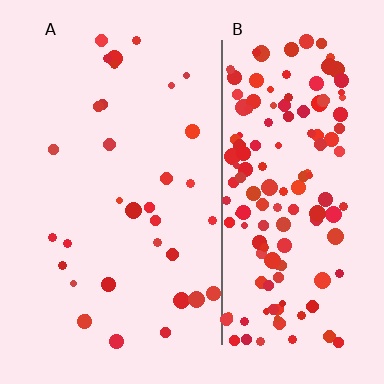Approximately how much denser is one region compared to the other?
Approximately 4.7× — region B over region A.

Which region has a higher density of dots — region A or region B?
B (the right).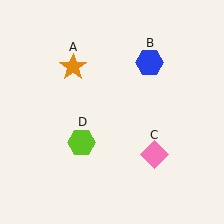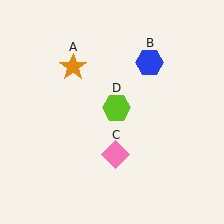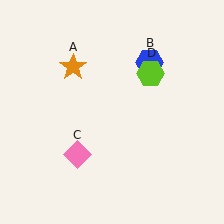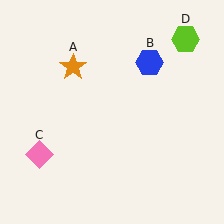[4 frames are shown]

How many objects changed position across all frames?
2 objects changed position: pink diamond (object C), lime hexagon (object D).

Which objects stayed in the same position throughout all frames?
Orange star (object A) and blue hexagon (object B) remained stationary.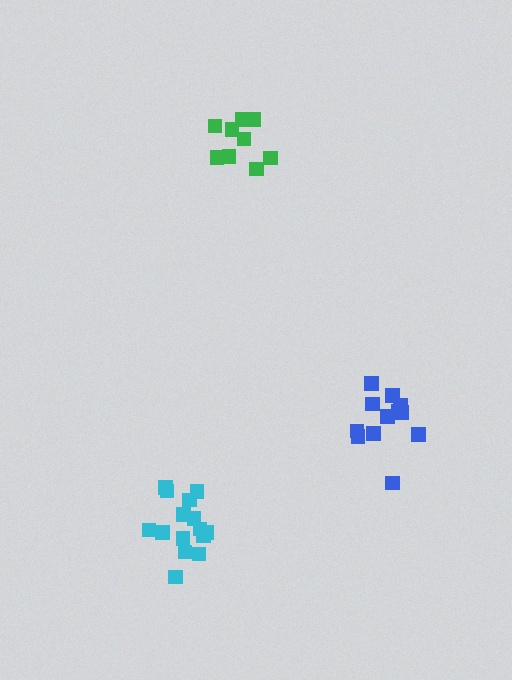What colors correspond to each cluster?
The clusters are colored: cyan, green, blue.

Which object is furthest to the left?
The cyan cluster is leftmost.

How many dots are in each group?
Group 1: 15 dots, Group 2: 9 dots, Group 3: 12 dots (36 total).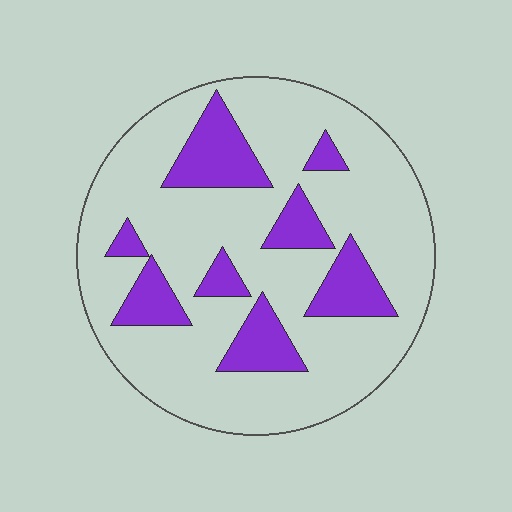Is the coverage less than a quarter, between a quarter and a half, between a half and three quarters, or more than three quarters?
Less than a quarter.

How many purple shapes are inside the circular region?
8.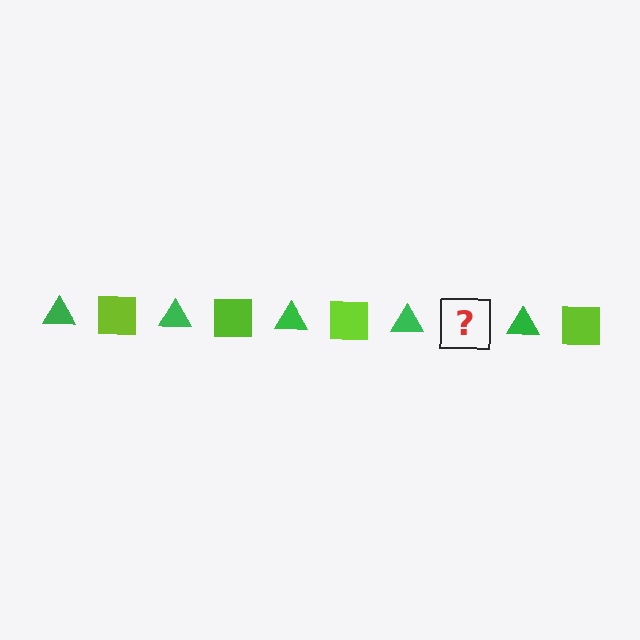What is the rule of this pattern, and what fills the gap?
The rule is that the pattern alternates between green triangle and lime square. The gap should be filled with a lime square.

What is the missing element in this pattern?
The missing element is a lime square.